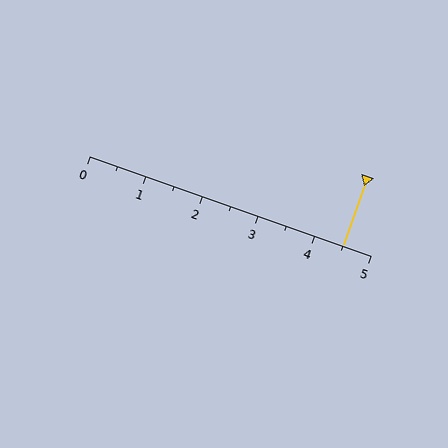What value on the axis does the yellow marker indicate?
The marker indicates approximately 4.5.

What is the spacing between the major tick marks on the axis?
The major ticks are spaced 1 apart.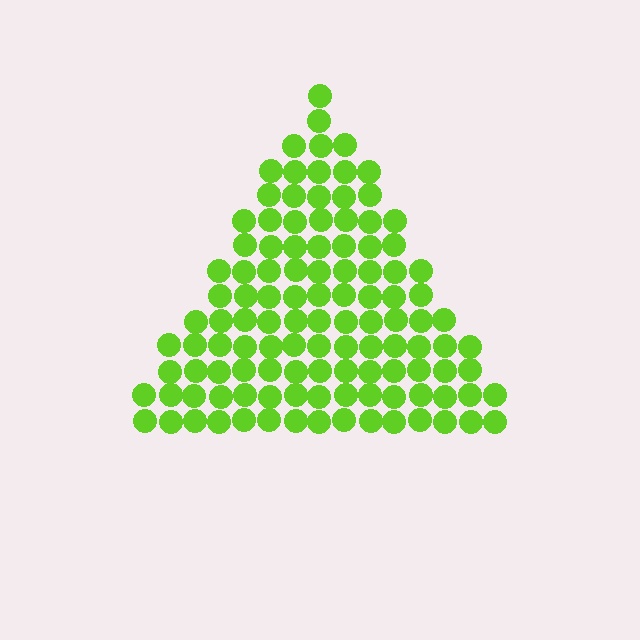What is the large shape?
The large shape is a triangle.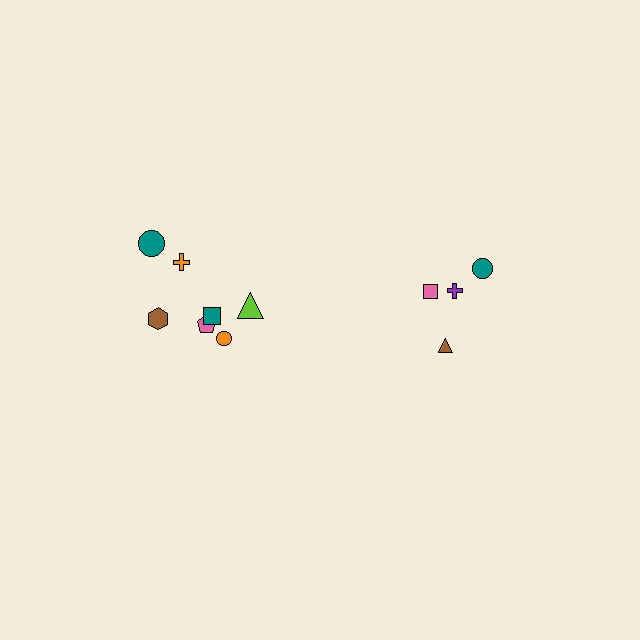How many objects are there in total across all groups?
There are 11 objects.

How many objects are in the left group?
There are 7 objects.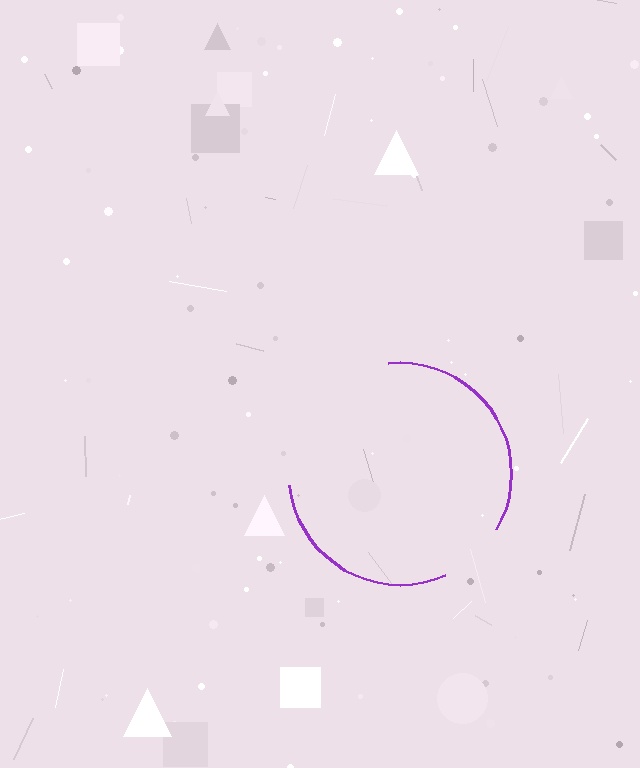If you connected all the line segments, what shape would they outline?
They would outline a circle.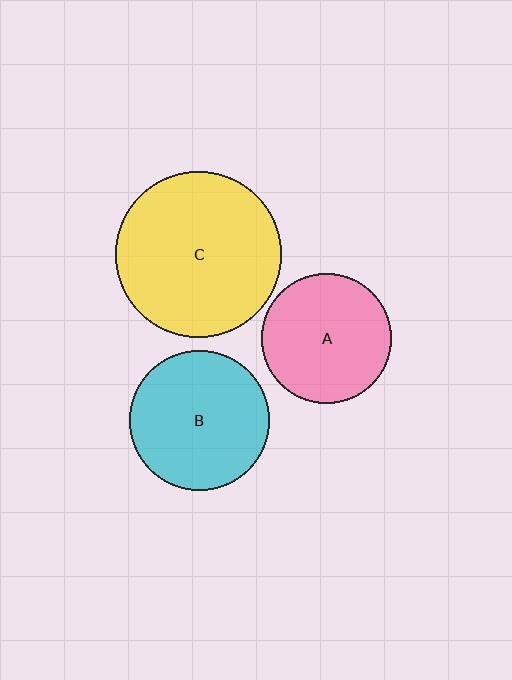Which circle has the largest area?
Circle C (yellow).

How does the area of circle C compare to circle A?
Approximately 1.6 times.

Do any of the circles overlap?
No, none of the circles overlap.